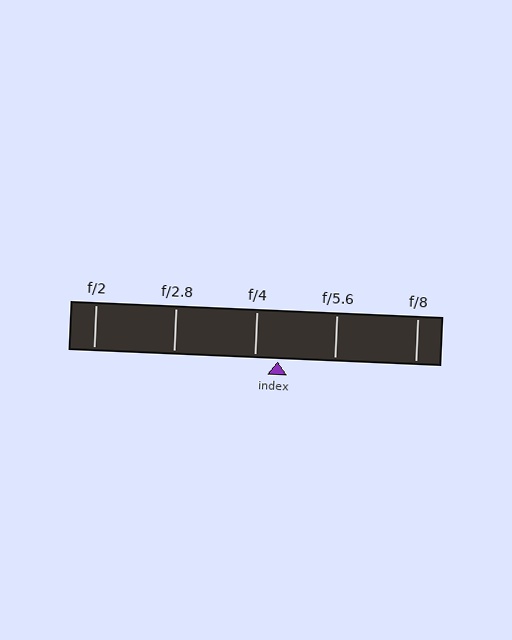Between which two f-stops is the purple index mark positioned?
The index mark is between f/4 and f/5.6.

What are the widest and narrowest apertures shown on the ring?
The widest aperture shown is f/2 and the narrowest is f/8.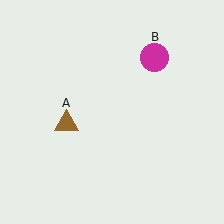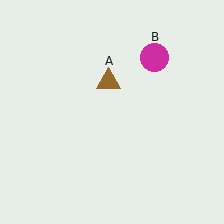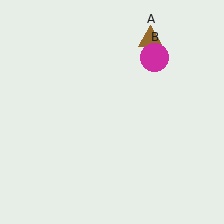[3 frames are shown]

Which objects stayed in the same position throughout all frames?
Magenta circle (object B) remained stationary.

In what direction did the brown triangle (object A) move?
The brown triangle (object A) moved up and to the right.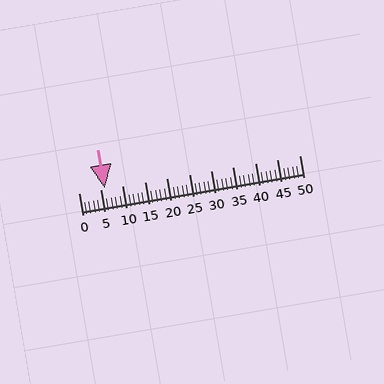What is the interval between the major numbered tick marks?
The major tick marks are spaced 5 units apart.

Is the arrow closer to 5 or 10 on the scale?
The arrow is closer to 5.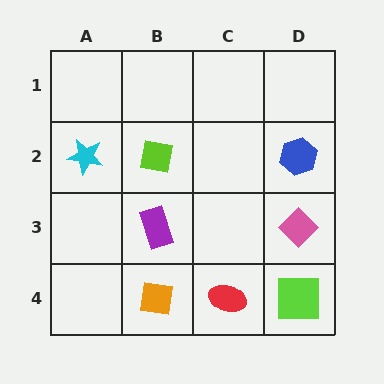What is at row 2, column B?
A lime square.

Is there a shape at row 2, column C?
No, that cell is empty.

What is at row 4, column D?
A lime square.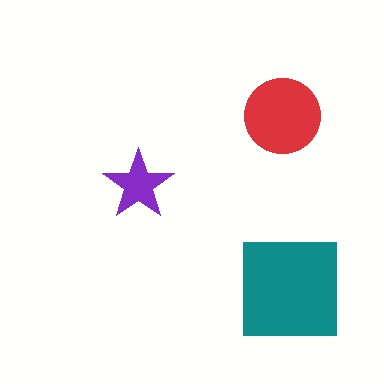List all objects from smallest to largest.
The purple star, the red circle, the teal square.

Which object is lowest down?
The teal square is bottommost.